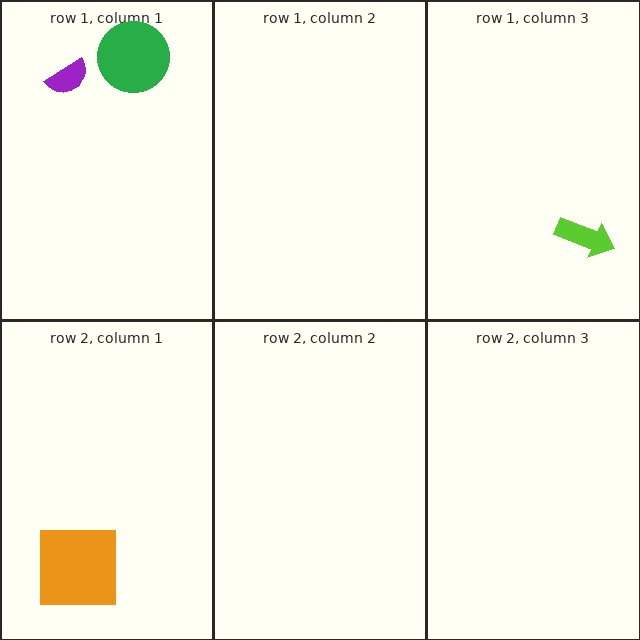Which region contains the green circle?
The row 1, column 1 region.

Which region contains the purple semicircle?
The row 1, column 1 region.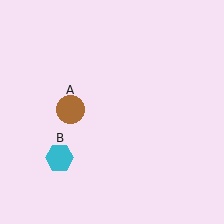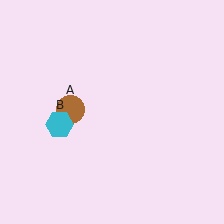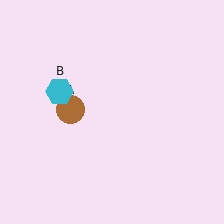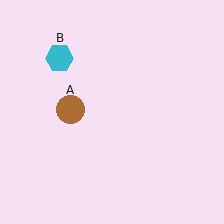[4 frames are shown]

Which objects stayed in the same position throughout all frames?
Brown circle (object A) remained stationary.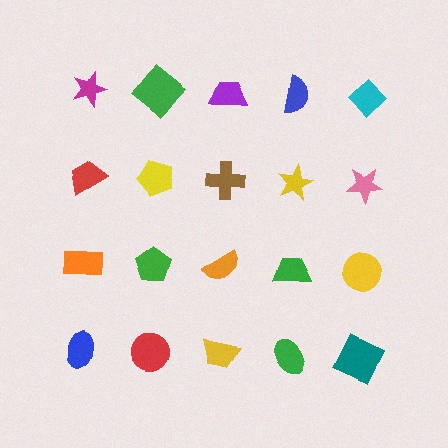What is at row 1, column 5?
A cyan diamond.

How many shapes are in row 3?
5 shapes.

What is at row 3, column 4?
A green trapezoid.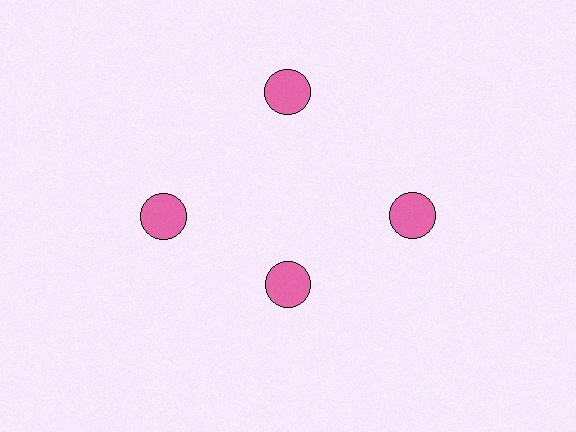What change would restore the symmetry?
The symmetry would be restored by moving it outward, back onto the ring so that all 4 circles sit at equal angles and equal distance from the center.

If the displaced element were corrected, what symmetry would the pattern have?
It would have 4-fold rotational symmetry — the pattern would map onto itself every 90 degrees.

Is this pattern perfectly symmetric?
No. The 4 pink circles are arranged in a ring, but one element near the 6 o'clock position is pulled inward toward the center, breaking the 4-fold rotational symmetry.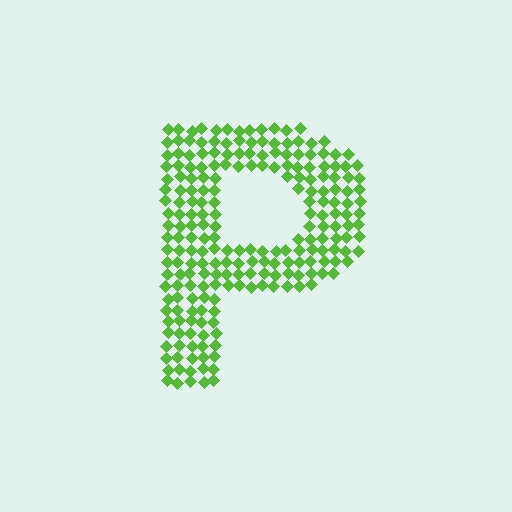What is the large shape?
The large shape is the letter P.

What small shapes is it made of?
It is made of small diamonds.